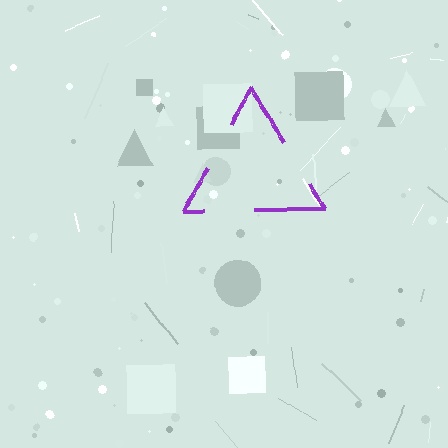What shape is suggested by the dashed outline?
The dashed outline suggests a triangle.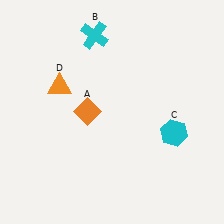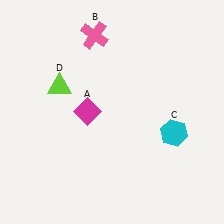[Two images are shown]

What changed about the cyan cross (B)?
In Image 1, B is cyan. In Image 2, it changed to pink.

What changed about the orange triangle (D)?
In Image 1, D is orange. In Image 2, it changed to lime.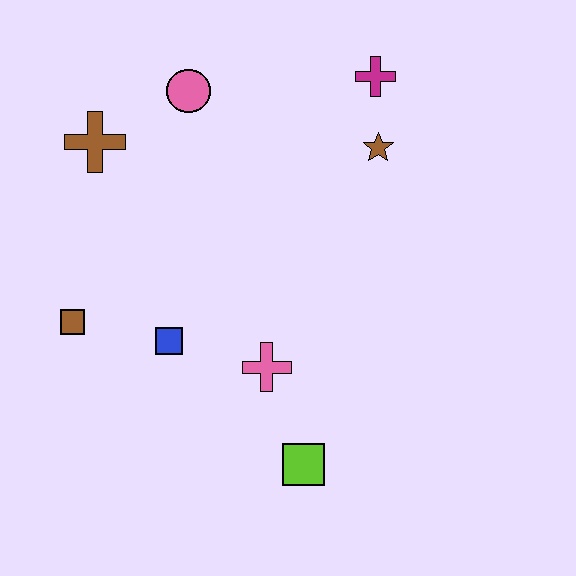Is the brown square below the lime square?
No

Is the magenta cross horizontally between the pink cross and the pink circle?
No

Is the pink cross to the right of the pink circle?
Yes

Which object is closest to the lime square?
The pink cross is closest to the lime square.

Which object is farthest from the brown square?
The magenta cross is farthest from the brown square.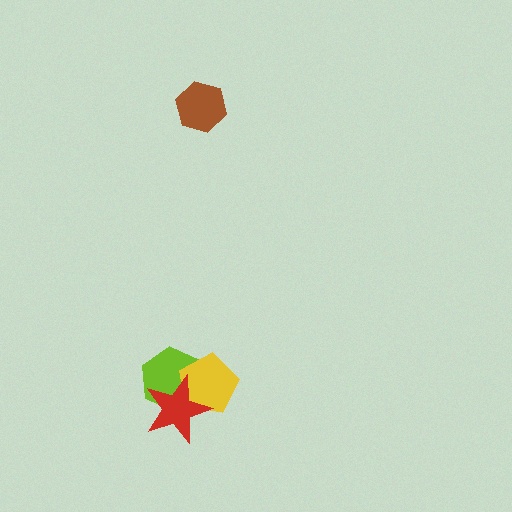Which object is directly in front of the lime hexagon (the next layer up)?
The yellow pentagon is directly in front of the lime hexagon.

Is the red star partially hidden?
No, no other shape covers it.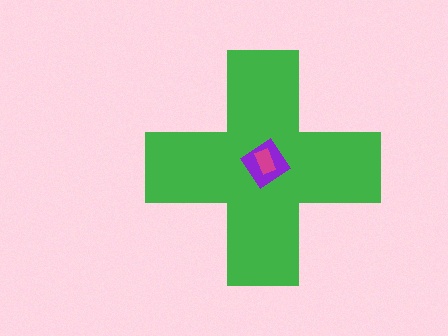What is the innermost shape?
The magenta rectangle.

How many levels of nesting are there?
3.